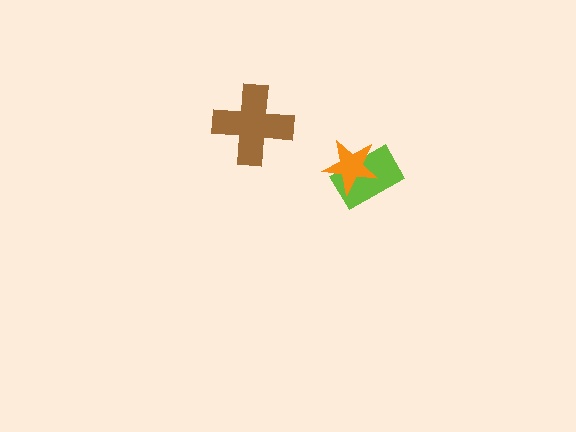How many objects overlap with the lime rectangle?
1 object overlaps with the lime rectangle.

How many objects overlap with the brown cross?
0 objects overlap with the brown cross.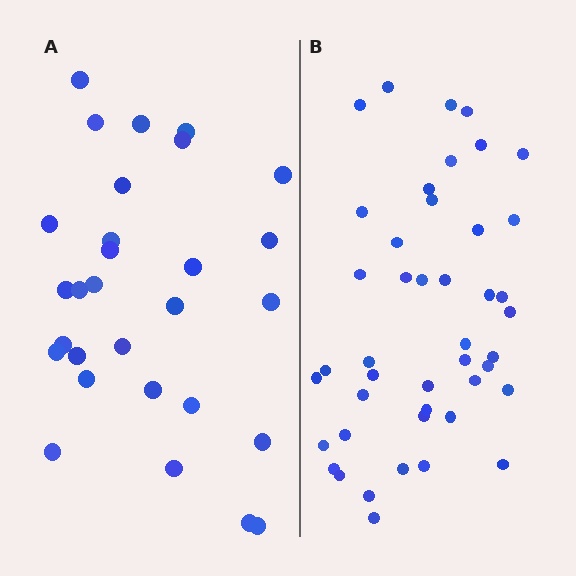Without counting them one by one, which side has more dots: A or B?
Region B (the right region) has more dots.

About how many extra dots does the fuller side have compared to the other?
Region B has approximately 15 more dots than region A.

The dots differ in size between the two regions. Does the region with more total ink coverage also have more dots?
No. Region A has more total ink coverage because its dots are larger, but region B actually contains more individual dots. Total area can be misleading — the number of items is what matters here.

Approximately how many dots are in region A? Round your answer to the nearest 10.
About 30 dots. (The exact count is 29, which rounds to 30.)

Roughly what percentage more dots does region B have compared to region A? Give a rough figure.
About 50% more.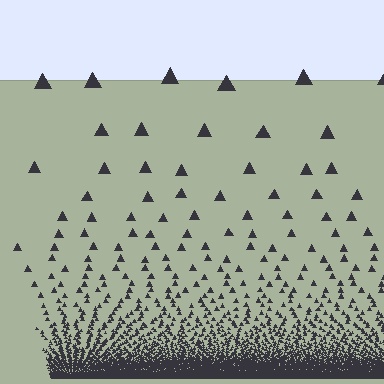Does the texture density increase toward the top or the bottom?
Density increases toward the bottom.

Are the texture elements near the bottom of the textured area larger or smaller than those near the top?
Smaller. The gradient is inverted — elements near the bottom are smaller and denser.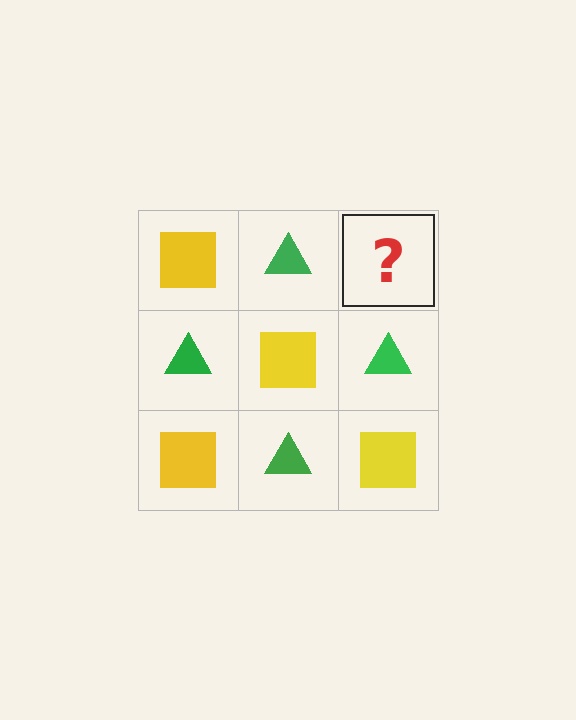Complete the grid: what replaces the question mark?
The question mark should be replaced with a yellow square.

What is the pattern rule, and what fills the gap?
The rule is that it alternates yellow square and green triangle in a checkerboard pattern. The gap should be filled with a yellow square.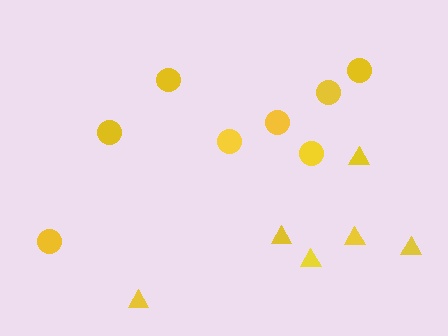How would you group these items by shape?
There are 2 groups: one group of circles (8) and one group of triangles (6).